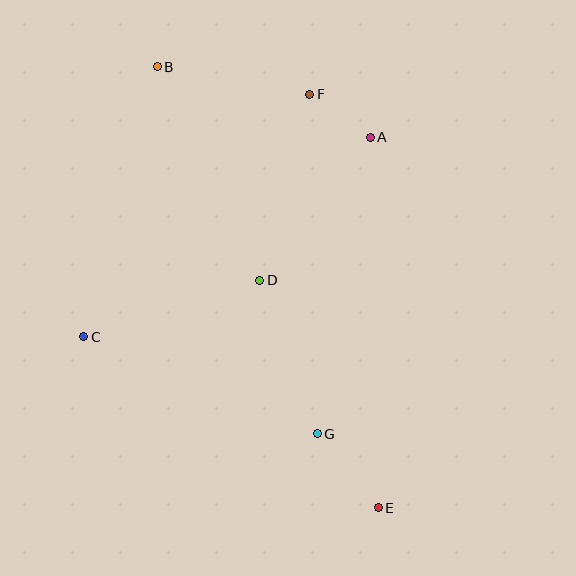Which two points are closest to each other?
Points A and F are closest to each other.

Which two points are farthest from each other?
Points B and E are farthest from each other.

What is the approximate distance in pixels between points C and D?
The distance between C and D is approximately 185 pixels.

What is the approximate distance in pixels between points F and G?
The distance between F and G is approximately 340 pixels.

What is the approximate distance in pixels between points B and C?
The distance between B and C is approximately 280 pixels.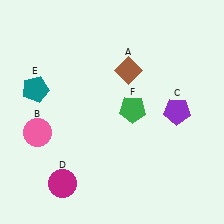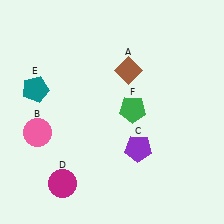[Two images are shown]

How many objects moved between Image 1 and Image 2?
1 object moved between the two images.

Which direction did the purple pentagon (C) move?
The purple pentagon (C) moved left.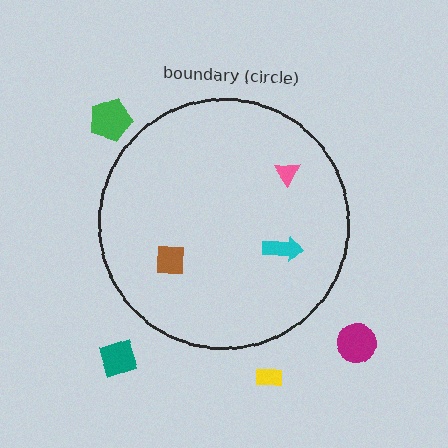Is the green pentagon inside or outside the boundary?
Outside.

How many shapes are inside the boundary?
3 inside, 4 outside.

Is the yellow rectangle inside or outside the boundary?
Outside.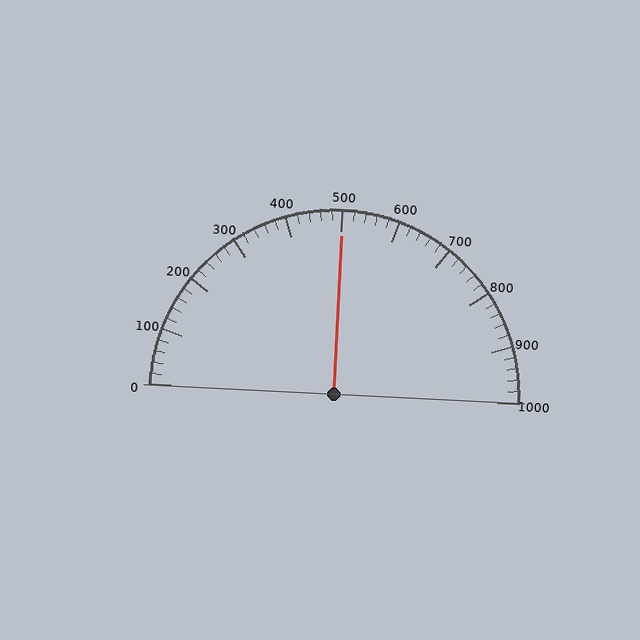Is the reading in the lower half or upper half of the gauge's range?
The reading is in the upper half of the range (0 to 1000).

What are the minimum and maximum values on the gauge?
The gauge ranges from 0 to 1000.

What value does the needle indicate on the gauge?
The needle indicates approximately 500.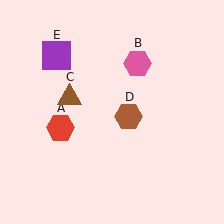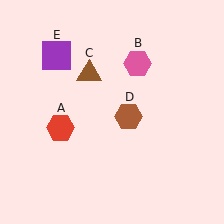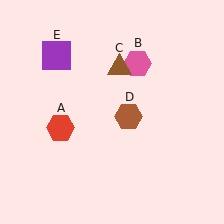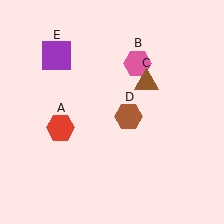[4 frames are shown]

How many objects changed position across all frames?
1 object changed position: brown triangle (object C).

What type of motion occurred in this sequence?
The brown triangle (object C) rotated clockwise around the center of the scene.